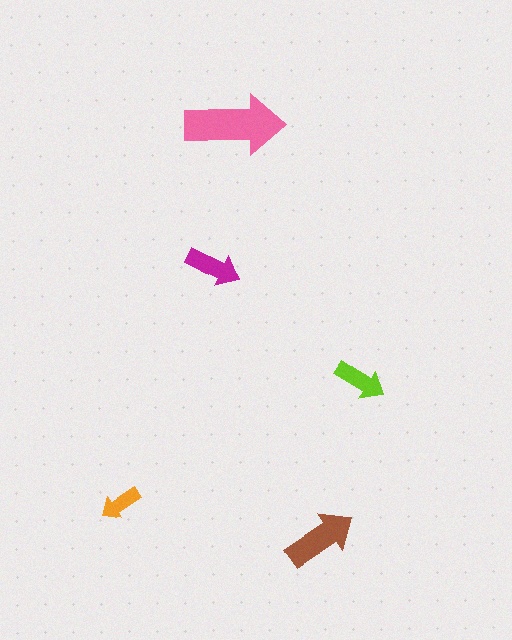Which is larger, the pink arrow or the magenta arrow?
The pink one.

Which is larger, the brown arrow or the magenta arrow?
The brown one.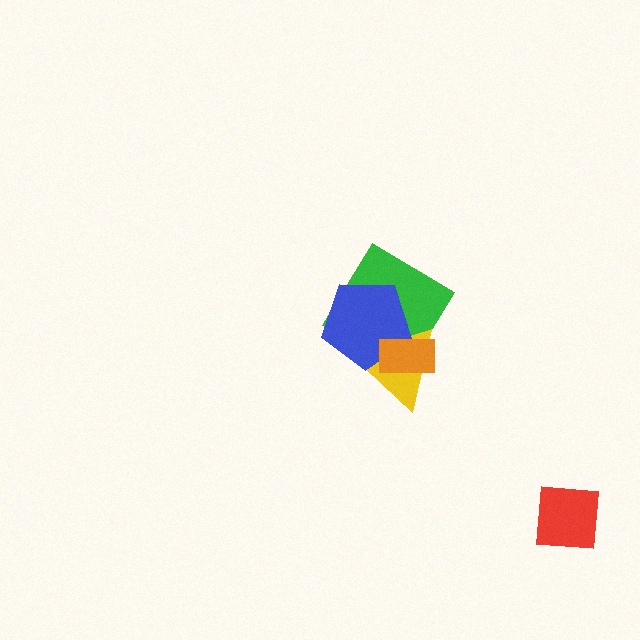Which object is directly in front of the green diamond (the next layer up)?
The yellow triangle is directly in front of the green diamond.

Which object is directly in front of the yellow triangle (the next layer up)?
The blue pentagon is directly in front of the yellow triangle.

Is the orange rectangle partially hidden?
No, no other shape covers it.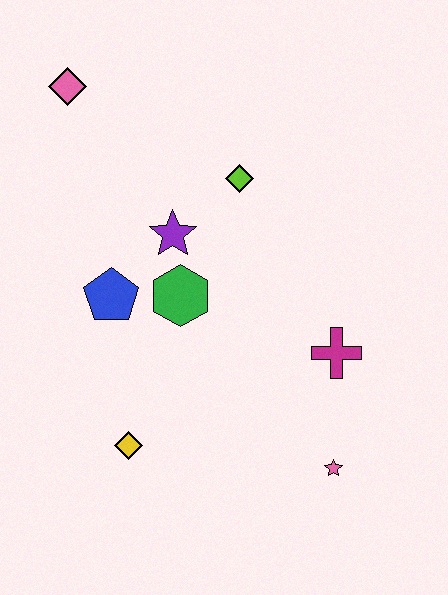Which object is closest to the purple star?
The green hexagon is closest to the purple star.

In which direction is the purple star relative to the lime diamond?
The purple star is to the left of the lime diamond.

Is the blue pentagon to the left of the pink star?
Yes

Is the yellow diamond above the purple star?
No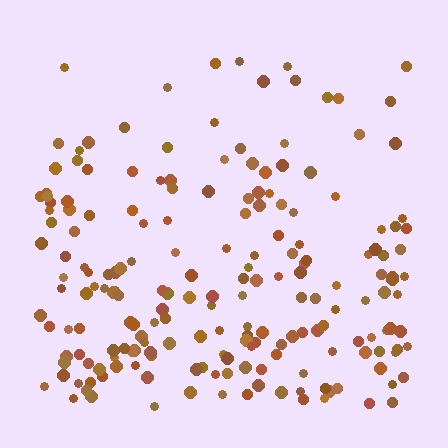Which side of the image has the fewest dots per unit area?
The top.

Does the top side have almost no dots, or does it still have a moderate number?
Still a moderate number, just noticeably fewer than the bottom.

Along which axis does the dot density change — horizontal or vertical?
Vertical.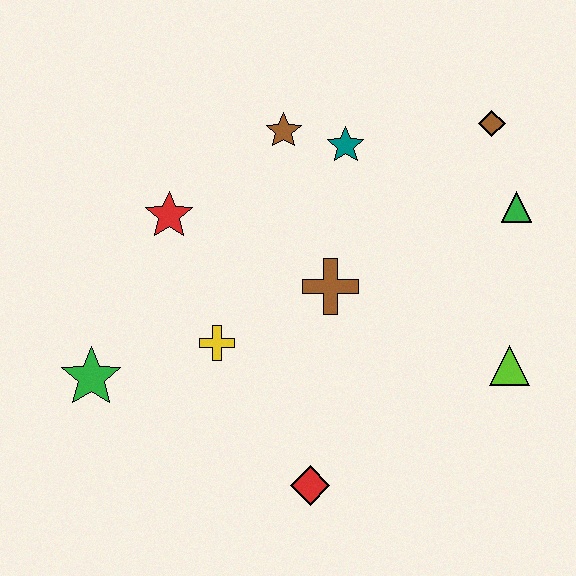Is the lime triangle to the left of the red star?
No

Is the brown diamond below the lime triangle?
No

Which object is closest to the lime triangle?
The green triangle is closest to the lime triangle.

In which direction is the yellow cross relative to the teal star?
The yellow cross is below the teal star.